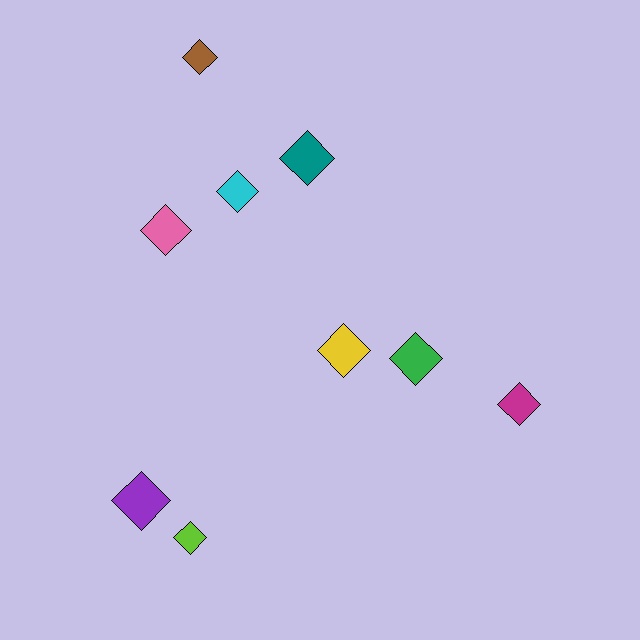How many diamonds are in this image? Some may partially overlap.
There are 9 diamonds.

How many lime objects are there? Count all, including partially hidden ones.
There is 1 lime object.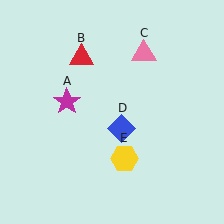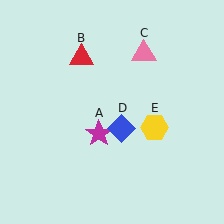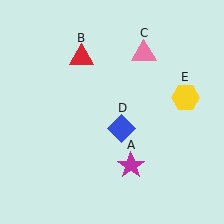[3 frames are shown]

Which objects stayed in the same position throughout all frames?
Red triangle (object B) and pink triangle (object C) and blue diamond (object D) remained stationary.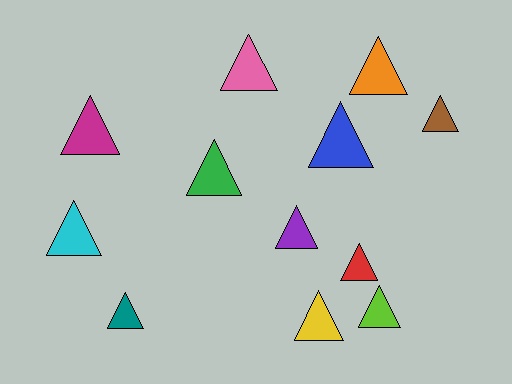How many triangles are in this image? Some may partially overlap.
There are 12 triangles.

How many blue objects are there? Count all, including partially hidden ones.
There is 1 blue object.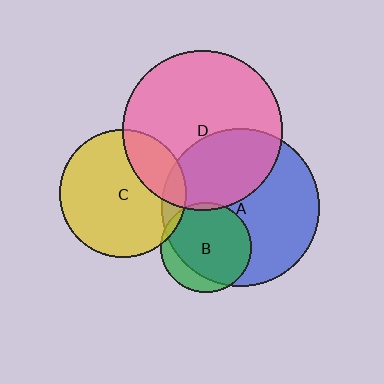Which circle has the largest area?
Circle D (pink).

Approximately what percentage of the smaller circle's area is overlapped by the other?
Approximately 25%.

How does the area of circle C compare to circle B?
Approximately 2.0 times.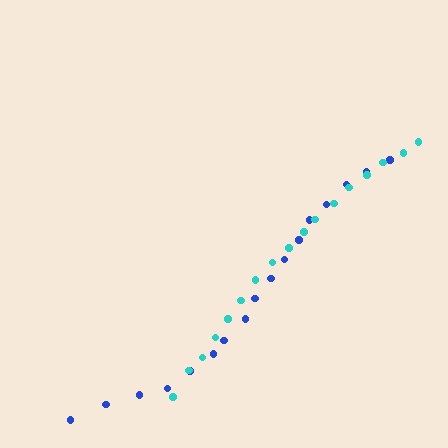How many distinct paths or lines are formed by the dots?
There are 2 distinct paths.